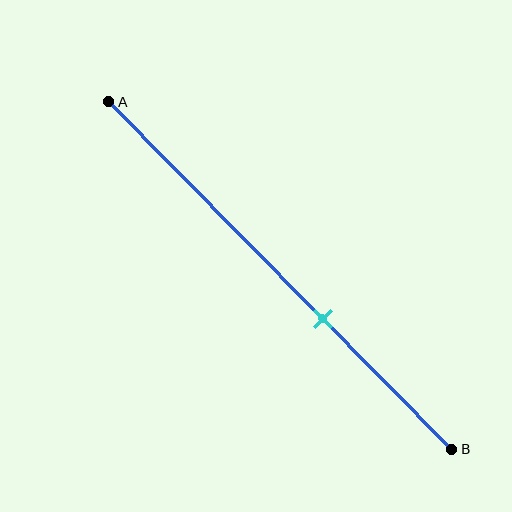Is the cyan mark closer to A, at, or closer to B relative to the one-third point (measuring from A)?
The cyan mark is closer to point B than the one-third point of segment AB.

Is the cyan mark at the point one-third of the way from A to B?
No, the mark is at about 60% from A, not at the 33% one-third point.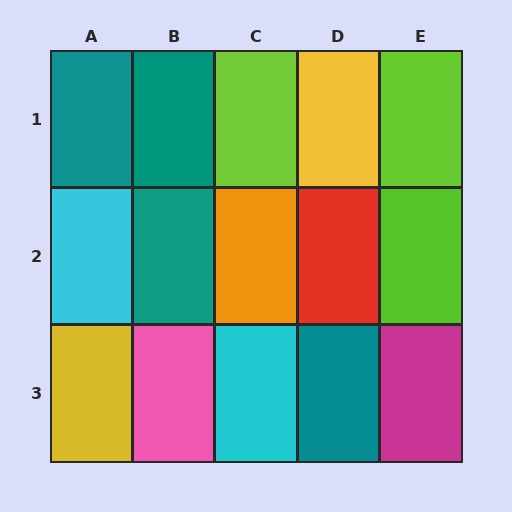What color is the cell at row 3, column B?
Pink.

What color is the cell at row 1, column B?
Teal.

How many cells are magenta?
1 cell is magenta.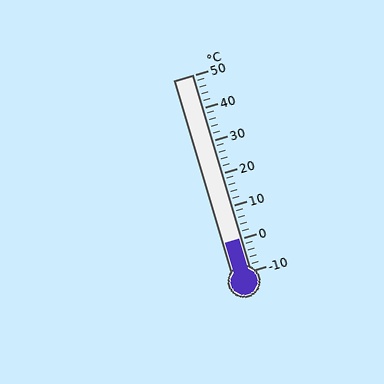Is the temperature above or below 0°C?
The temperature is at 0°C.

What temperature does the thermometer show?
The thermometer shows approximately 0°C.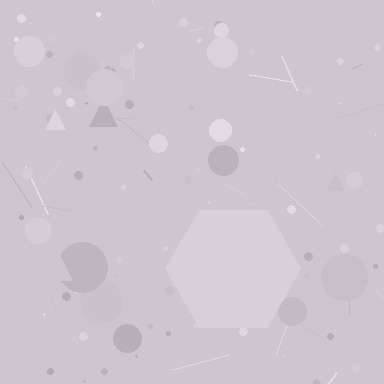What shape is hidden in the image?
A hexagon is hidden in the image.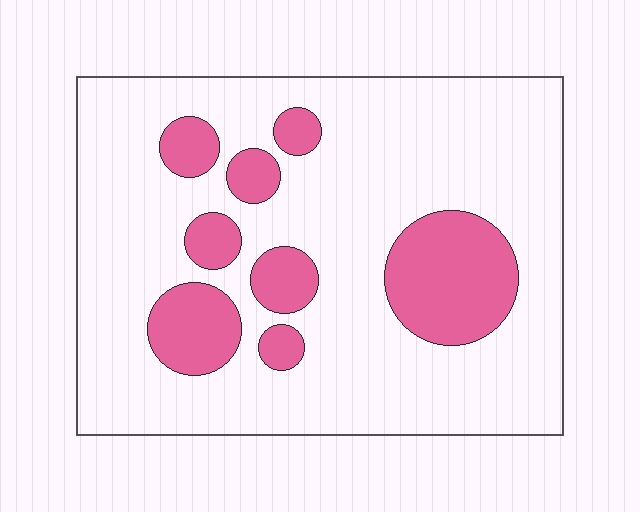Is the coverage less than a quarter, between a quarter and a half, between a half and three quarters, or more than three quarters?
Less than a quarter.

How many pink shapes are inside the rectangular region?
8.